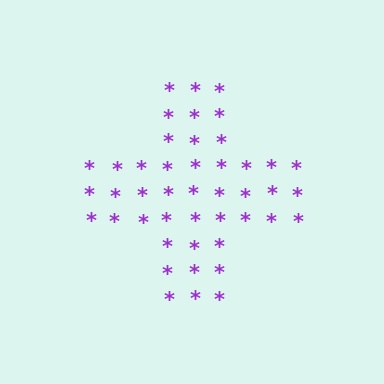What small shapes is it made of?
It is made of small asterisks.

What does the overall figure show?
The overall figure shows a cross.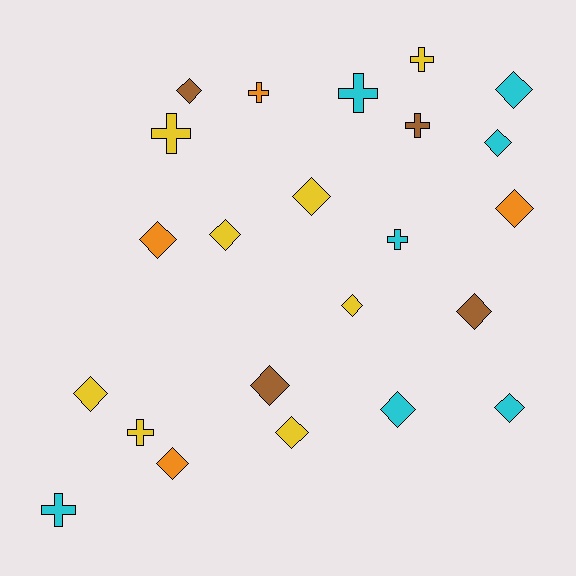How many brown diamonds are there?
There are 3 brown diamonds.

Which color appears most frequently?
Yellow, with 8 objects.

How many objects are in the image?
There are 23 objects.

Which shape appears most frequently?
Diamond, with 15 objects.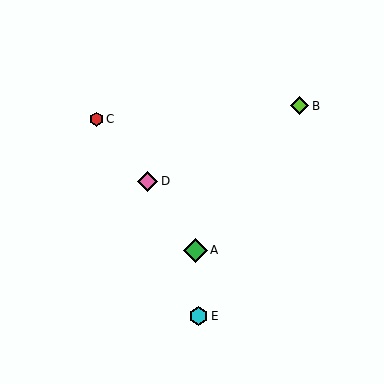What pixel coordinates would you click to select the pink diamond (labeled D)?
Click at (148, 181) to select the pink diamond D.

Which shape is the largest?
The green diamond (labeled A) is the largest.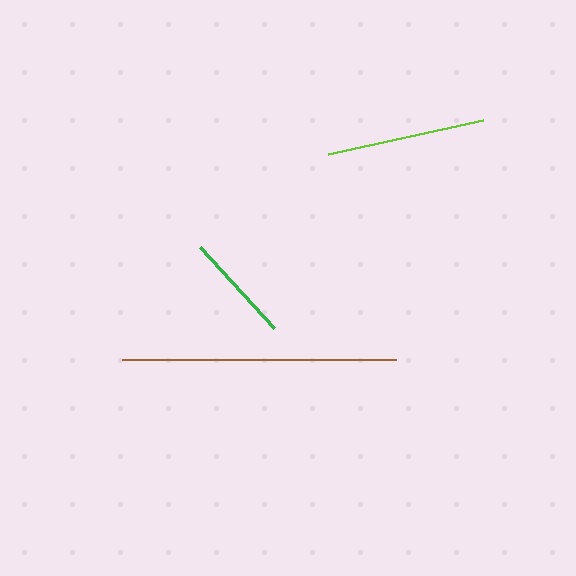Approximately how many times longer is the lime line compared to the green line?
The lime line is approximately 1.4 times the length of the green line.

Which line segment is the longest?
The brown line is the longest at approximately 274 pixels.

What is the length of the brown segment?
The brown segment is approximately 274 pixels long.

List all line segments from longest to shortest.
From longest to shortest: brown, lime, green.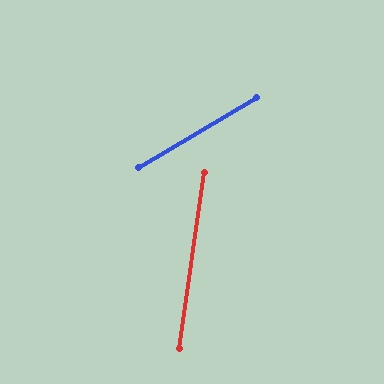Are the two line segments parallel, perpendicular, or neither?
Neither parallel nor perpendicular — they differ by about 51°.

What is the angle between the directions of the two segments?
Approximately 51 degrees.